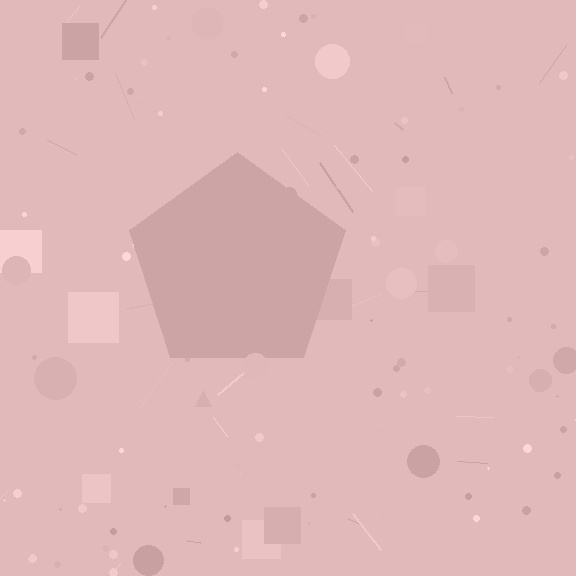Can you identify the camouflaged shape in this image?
The camouflaged shape is a pentagon.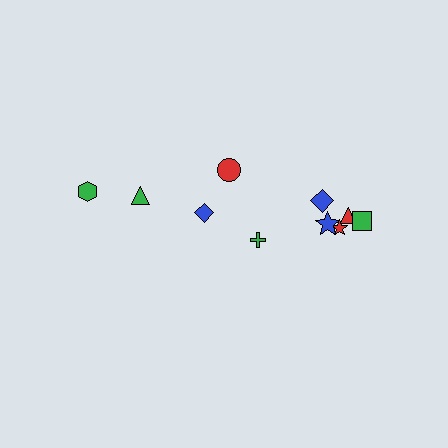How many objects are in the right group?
There are 7 objects.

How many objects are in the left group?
There are 3 objects.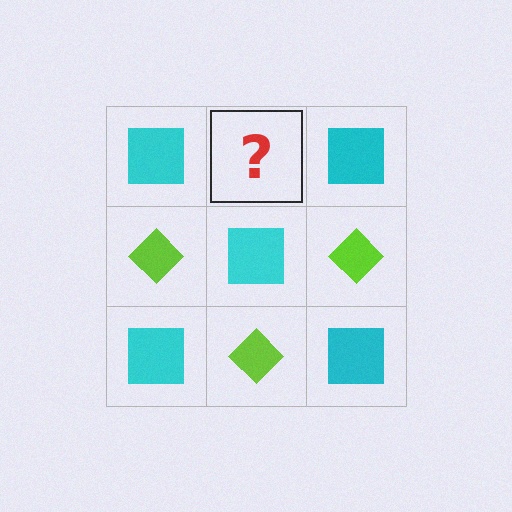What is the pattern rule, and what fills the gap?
The rule is that it alternates cyan square and lime diamond in a checkerboard pattern. The gap should be filled with a lime diamond.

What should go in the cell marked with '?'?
The missing cell should contain a lime diamond.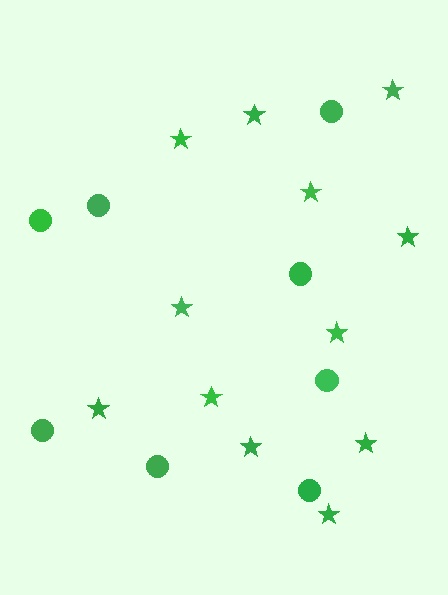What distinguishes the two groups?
There are 2 groups: one group of circles (8) and one group of stars (12).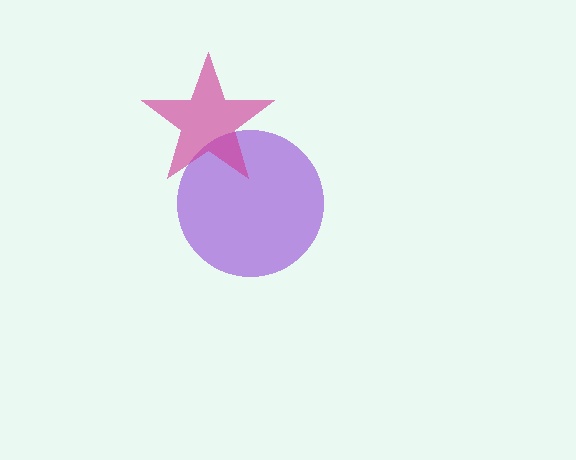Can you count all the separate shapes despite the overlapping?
Yes, there are 2 separate shapes.